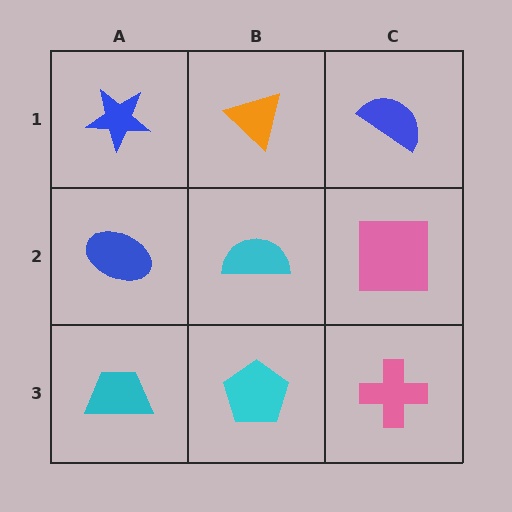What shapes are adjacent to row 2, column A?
A blue star (row 1, column A), a cyan trapezoid (row 3, column A), a cyan semicircle (row 2, column B).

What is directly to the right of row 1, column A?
An orange triangle.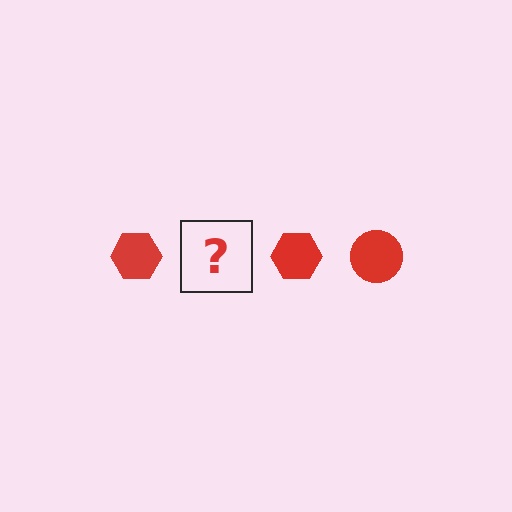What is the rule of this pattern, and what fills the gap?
The rule is that the pattern cycles through hexagon, circle shapes in red. The gap should be filled with a red circle.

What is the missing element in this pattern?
The missing element is a red circle.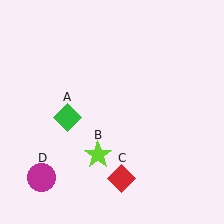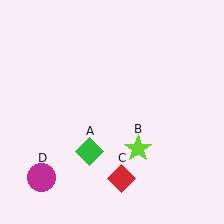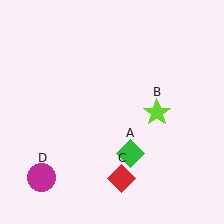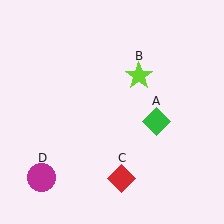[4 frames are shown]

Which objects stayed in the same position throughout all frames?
Red diamond (object C) and magenta circle (object D) remained stationary.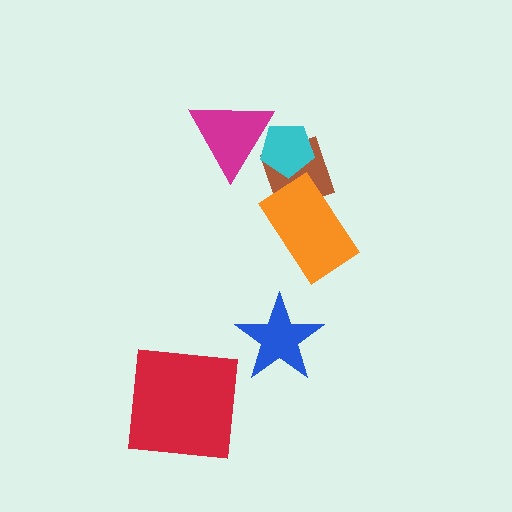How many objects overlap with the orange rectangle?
1 object overlaps with the orange rectangle.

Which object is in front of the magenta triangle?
The cyan pentagon is in front of the magenta triangle.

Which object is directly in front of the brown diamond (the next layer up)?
The orange rectangle is directly in front of the brown diamond.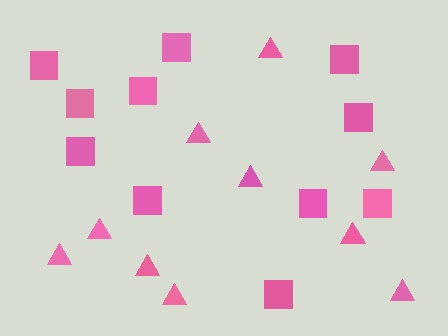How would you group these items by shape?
There are 2 groups: one group of triangles (10) and one group of squares (11).